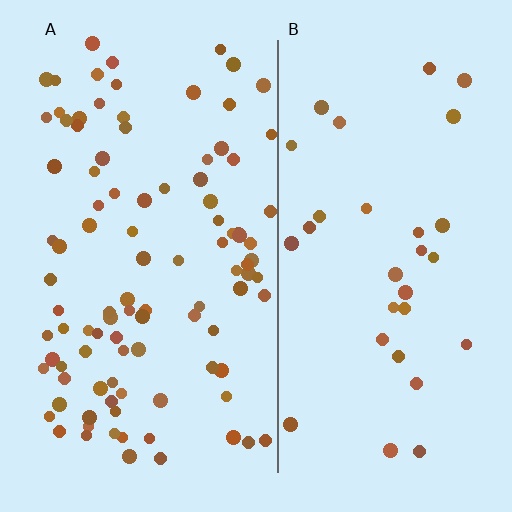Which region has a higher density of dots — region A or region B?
A (the left).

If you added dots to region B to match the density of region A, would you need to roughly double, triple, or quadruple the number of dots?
Approximately triple.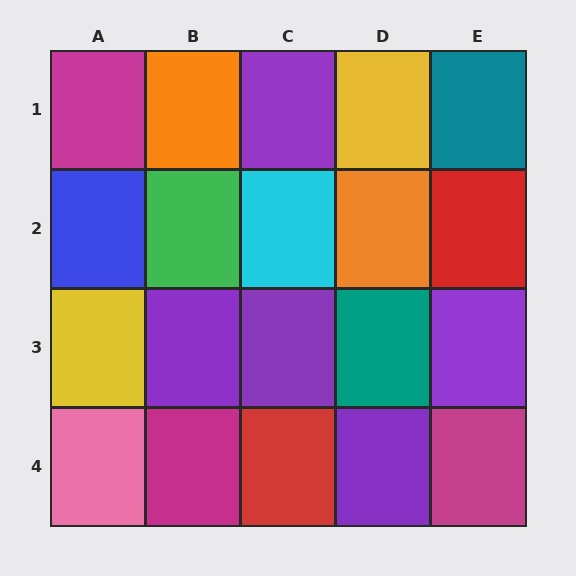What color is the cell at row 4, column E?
Magenta.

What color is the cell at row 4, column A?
Pink.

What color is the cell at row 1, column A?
Magenta.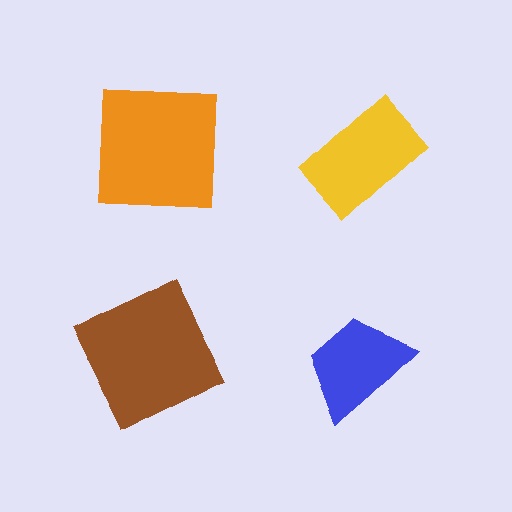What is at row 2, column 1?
A brown square.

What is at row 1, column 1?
An orange square.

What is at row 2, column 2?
A blue trapezoid.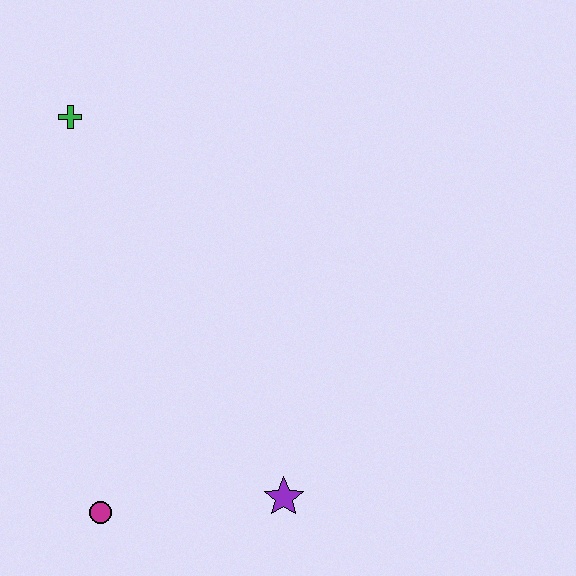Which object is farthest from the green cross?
The purple star is farthest from the green cross.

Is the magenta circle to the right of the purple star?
No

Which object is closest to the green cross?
The magenta circle is closest to the green cross.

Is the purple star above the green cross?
No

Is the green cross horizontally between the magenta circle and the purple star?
No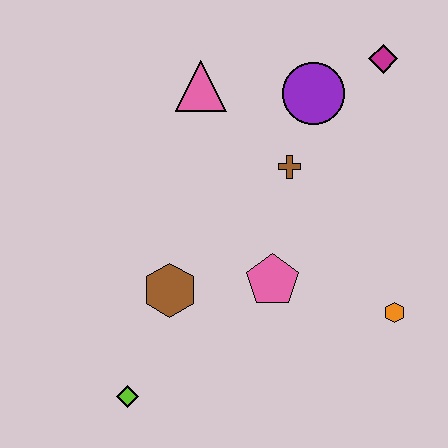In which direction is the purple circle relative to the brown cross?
The purple circle is above the brown cross.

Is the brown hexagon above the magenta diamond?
No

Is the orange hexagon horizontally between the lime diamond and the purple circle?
No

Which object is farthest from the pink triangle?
The lime diamond is farthest from the pink triangle.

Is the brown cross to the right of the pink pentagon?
Yes